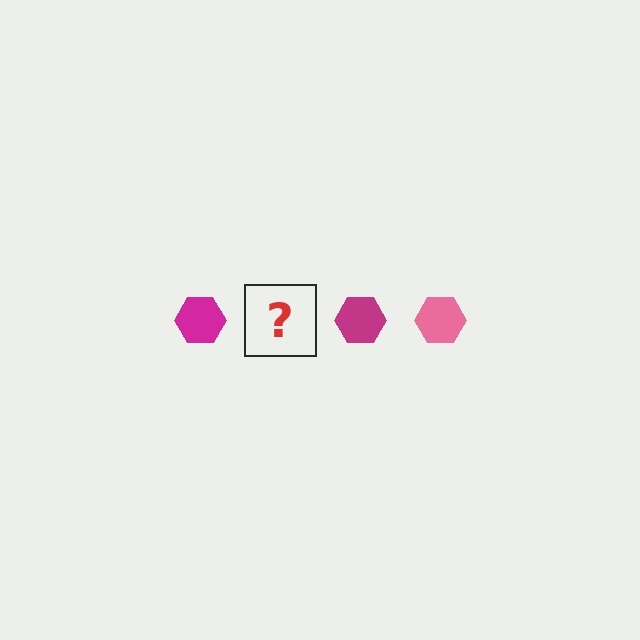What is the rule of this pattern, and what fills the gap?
The rule is that the pattern cycles through magenta, pink hexagons. The gap should be filled with a pink hexagon.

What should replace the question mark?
The question mark should be replaced with a pink hexagon.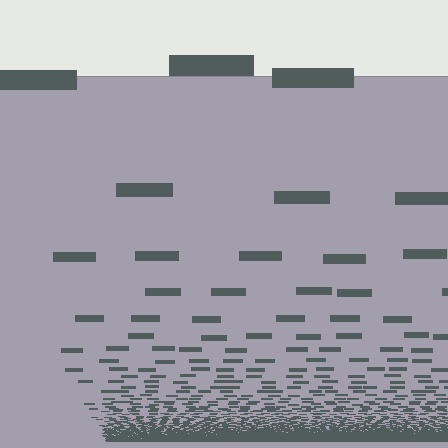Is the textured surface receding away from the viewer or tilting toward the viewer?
The surface appears to tilt toward the viewer. Texture elements get larger and sparser toward the top.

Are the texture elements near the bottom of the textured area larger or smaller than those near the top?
Smaller. The gradient is inverted — elements near the bottom are smaller and denser.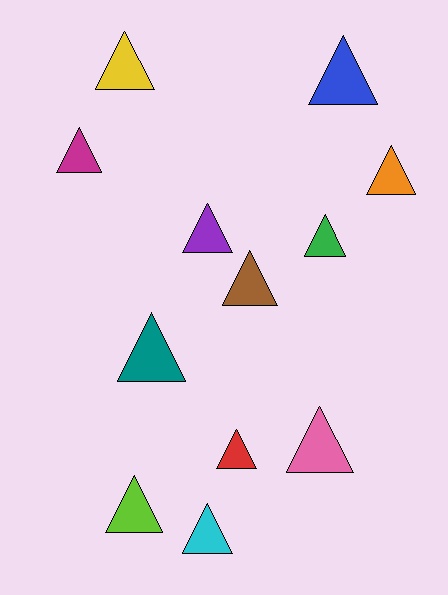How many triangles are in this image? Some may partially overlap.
There are 12 triangles.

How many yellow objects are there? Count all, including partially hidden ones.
There is 1 yellow object.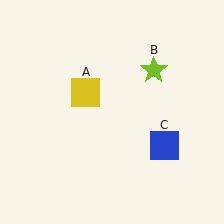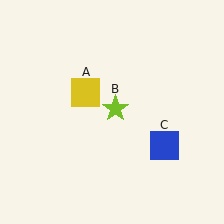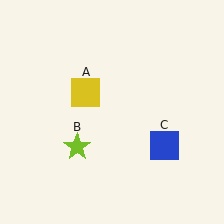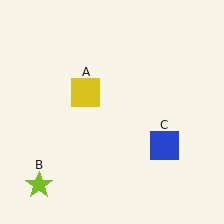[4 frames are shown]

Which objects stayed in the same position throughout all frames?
Yellow square (object A) and blue square (object C) remained stationary.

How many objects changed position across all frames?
1 object changed position: lime star (object B).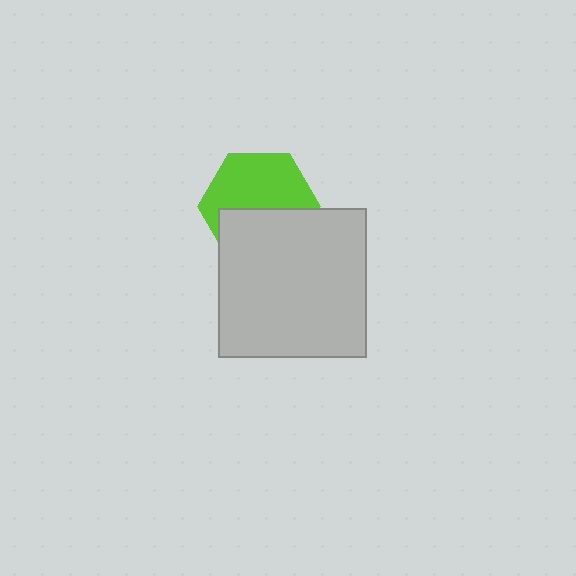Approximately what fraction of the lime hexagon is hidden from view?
Roughly 45% of the lime hexagon is hidden behind the light gray square.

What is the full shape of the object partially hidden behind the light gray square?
The partially hidden object is a lime hexagon.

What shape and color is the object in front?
The object in front is a light gray square.